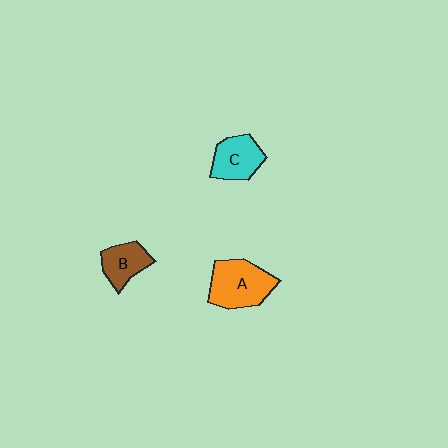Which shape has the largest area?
Shape A (orange).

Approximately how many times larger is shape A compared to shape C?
Approximately 1.4 times.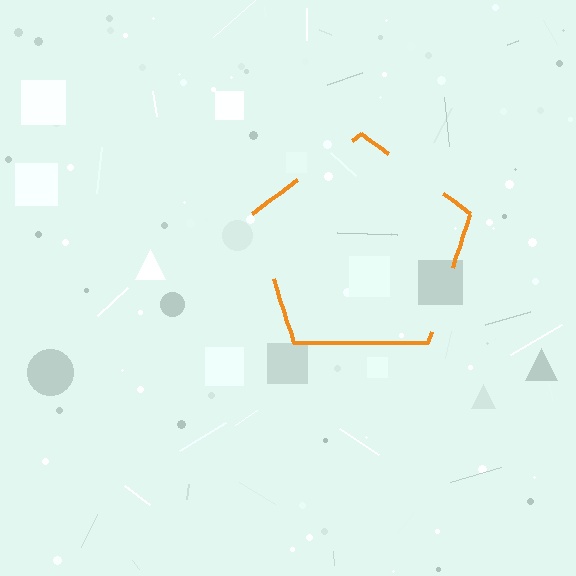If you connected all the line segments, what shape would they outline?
They would outline a pentagon.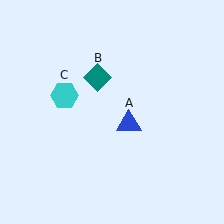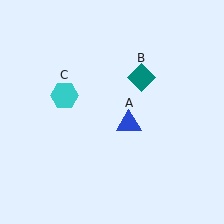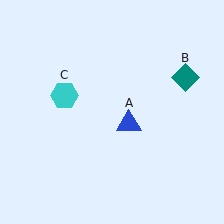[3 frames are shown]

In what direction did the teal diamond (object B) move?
The teal diamond (object B) moved right.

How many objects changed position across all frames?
1 object changed position: teal diamond (object B).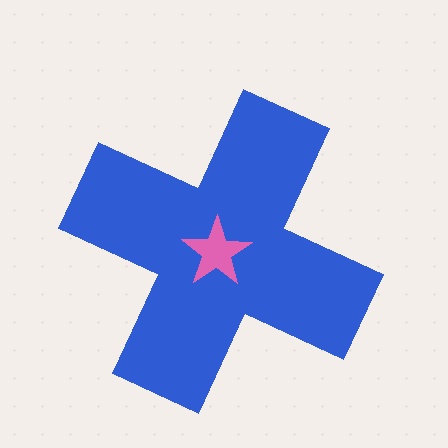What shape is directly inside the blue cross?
The pink star.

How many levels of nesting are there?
2.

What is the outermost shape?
The blue cross.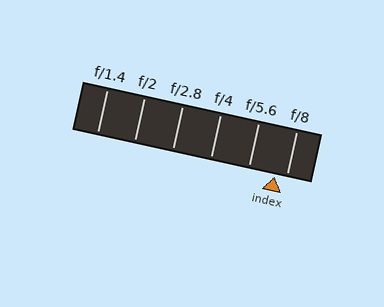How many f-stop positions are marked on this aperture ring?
There are 6 f-stop positions marked.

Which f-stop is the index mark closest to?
The index mark is closest to f/8.